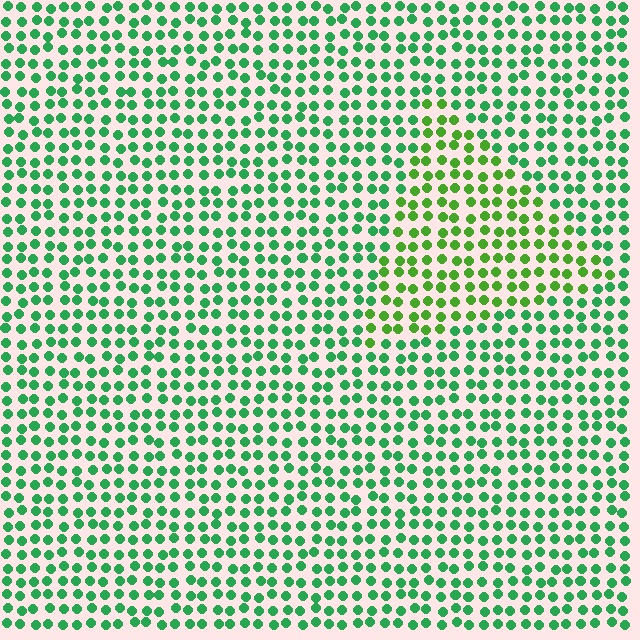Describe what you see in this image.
The image is filled with small green elements in a uniform arrangement. A triangle-shaped region is visible where the elements are tinted to a slightly different hue, forming a subtle color boundary.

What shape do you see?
I see a triangle.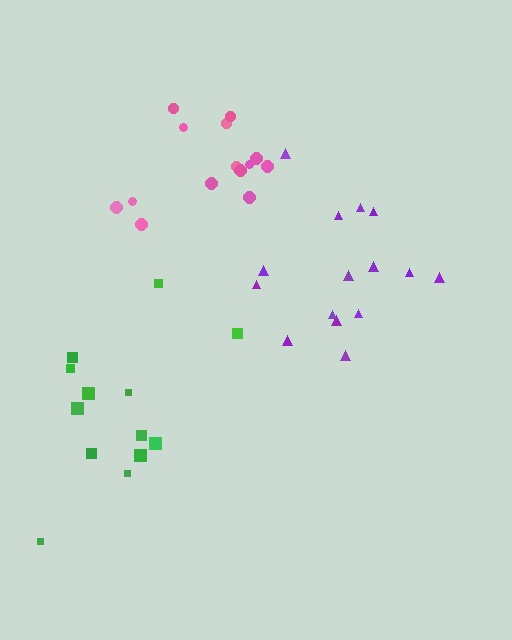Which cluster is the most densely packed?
Purple.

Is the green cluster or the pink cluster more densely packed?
Pink.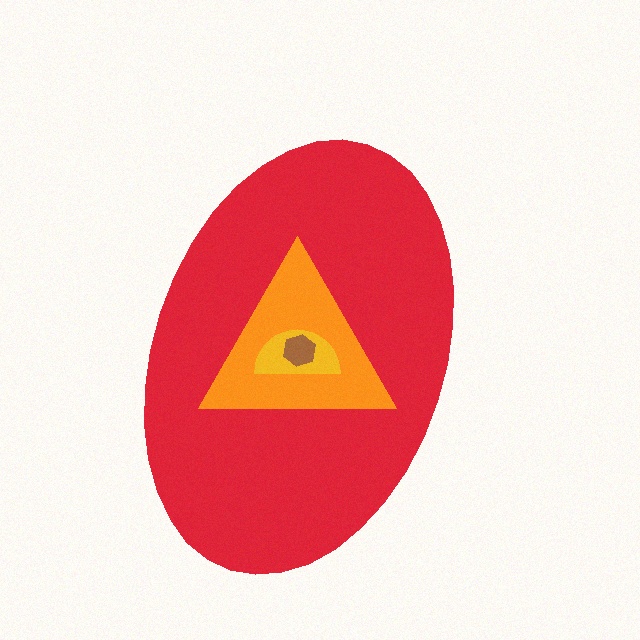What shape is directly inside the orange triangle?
The yellow semicircle.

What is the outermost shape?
The red ellipse.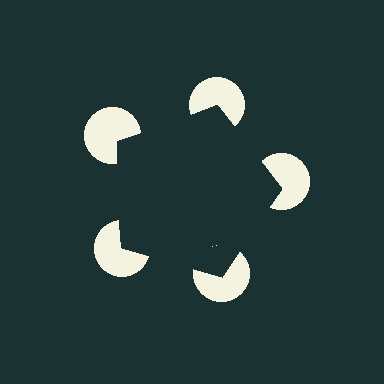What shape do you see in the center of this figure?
An illusory pentagon — its edges are inferred from the aligned wedge cuts in the pac-man discs, not physically drawn.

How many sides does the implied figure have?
5 sides.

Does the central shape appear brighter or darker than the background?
It typically appears slightly darker than the background, even though no actual brightness change is drawn.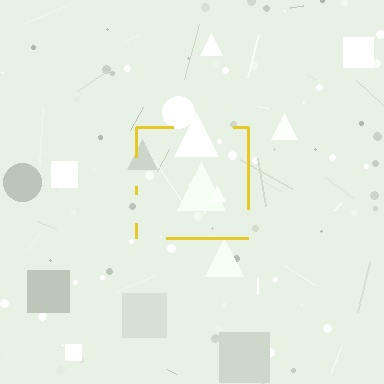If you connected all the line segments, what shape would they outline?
They would outline a square.